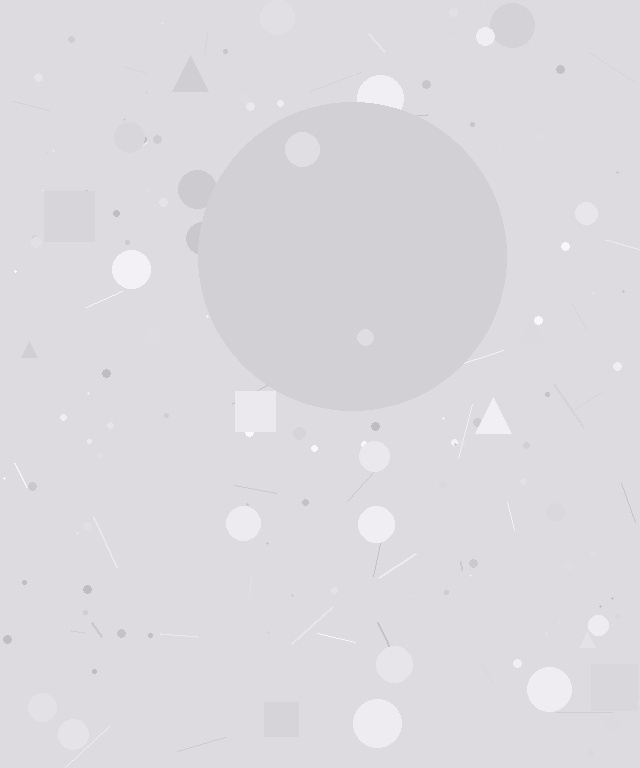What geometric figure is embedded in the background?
A circle is embedded in the background.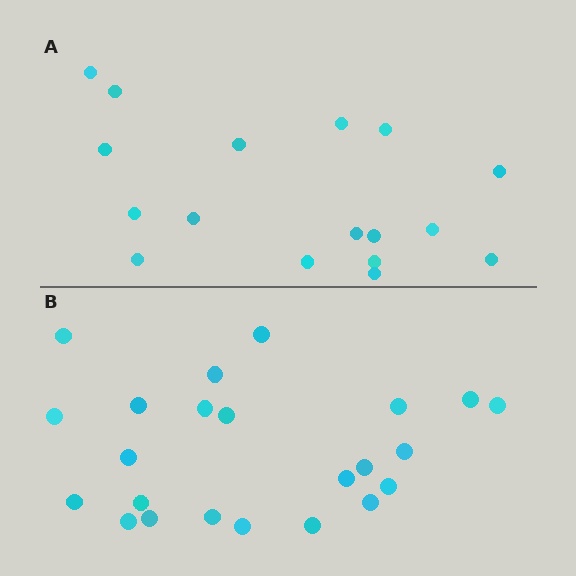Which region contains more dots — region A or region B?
Region B (the bottom region) has more dots.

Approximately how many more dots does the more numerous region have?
Region B has about 6 more dots than region A.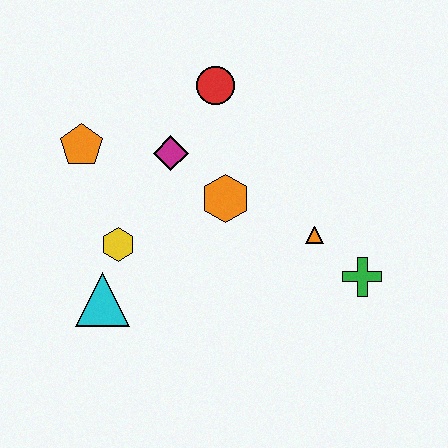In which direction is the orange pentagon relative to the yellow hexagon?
The orange pentagon is above the yellow hexagon.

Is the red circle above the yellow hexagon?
Yes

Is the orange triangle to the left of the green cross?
Yes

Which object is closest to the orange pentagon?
The magenta diamond is closest to the orange pentagon.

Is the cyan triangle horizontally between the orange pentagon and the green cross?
Yes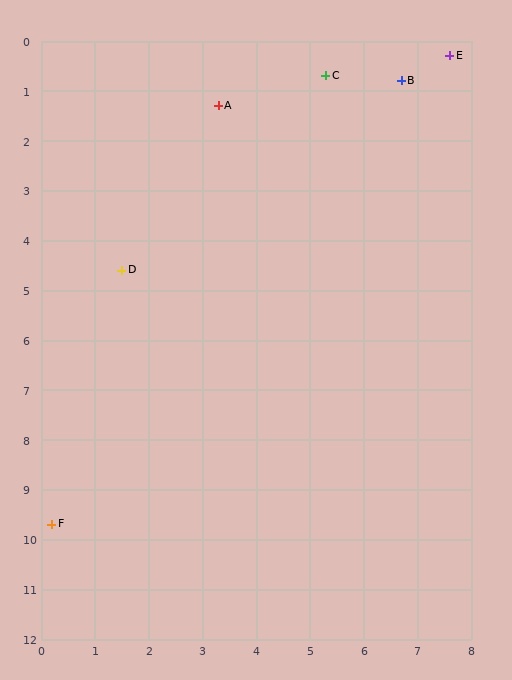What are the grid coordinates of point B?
Point B is at approximately (6.7, 0.8).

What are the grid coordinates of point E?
Point E is at approximately (7.6, 0.3).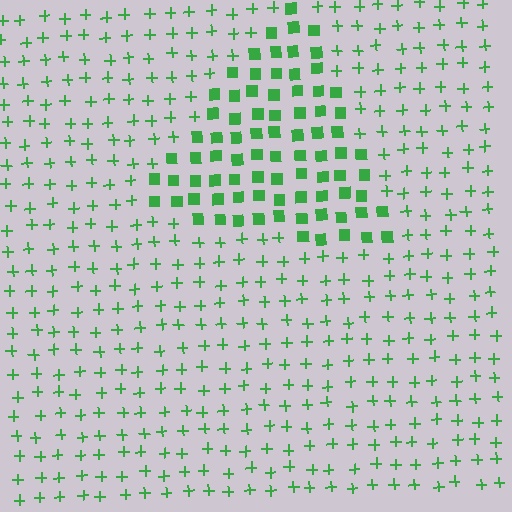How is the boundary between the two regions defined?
The boundary is defined by a change in element shape: squares inside vs. plus signs outside. All elements share the same color and spacing.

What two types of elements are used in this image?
The image uses squares inside the triangle region and plus signs outside it.